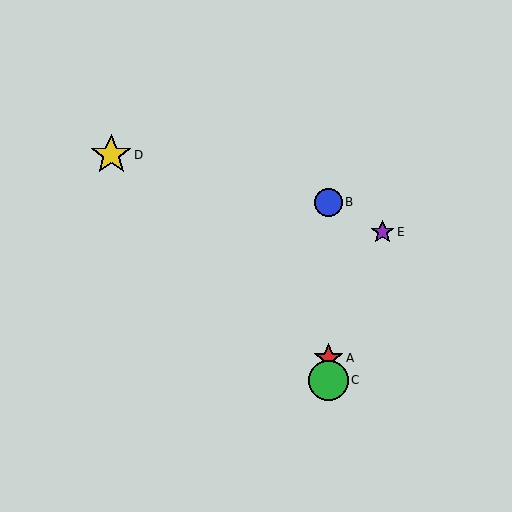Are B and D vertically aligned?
No, B is at x≈328 and D is at x≈111.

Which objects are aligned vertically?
Objects A, B, C are aligned vertically.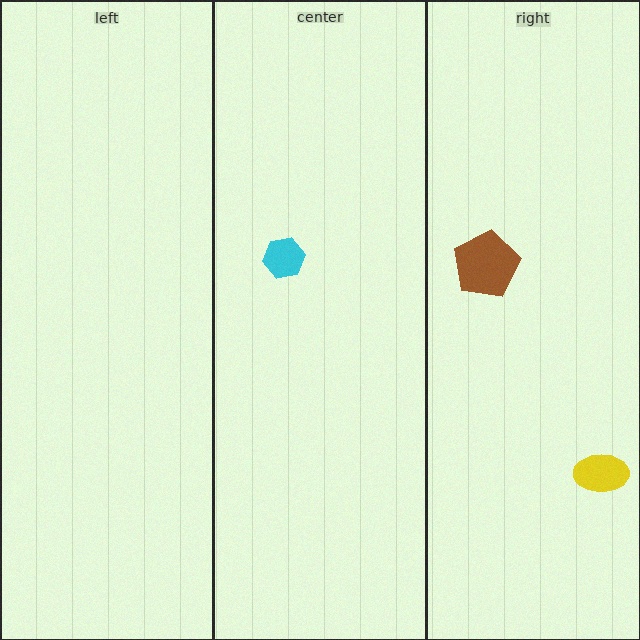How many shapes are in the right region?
2.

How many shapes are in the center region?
1.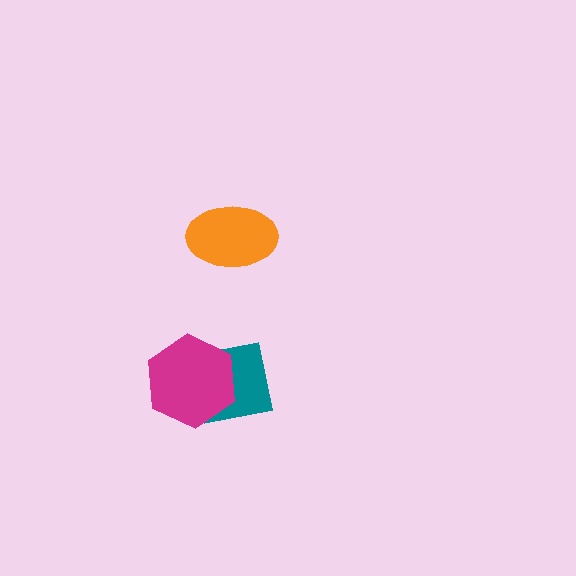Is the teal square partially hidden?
Yes, it is partially covered by another shape.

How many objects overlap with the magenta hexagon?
1 object overlaps with the magenta hexagon.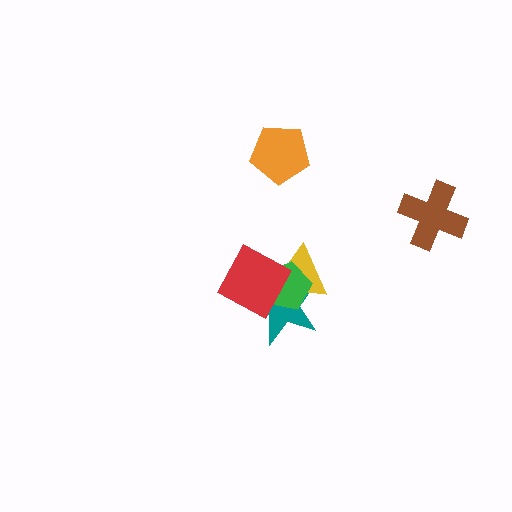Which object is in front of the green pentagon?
The red square is in front of the green pentagon.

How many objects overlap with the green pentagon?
3 objects overlap with the green pentagon.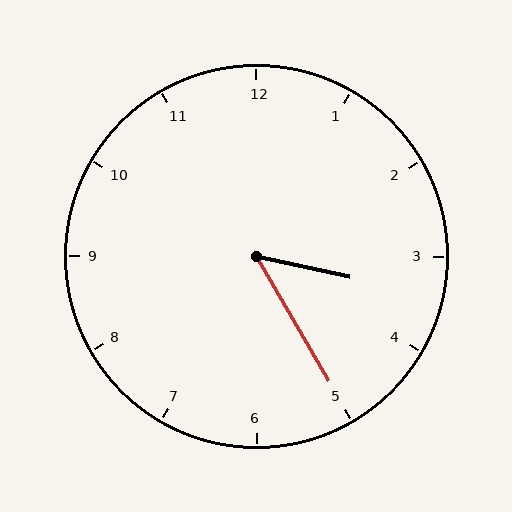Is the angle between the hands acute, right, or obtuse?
It is acute.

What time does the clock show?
3:25.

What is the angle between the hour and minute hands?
Approximately 48 degrees.